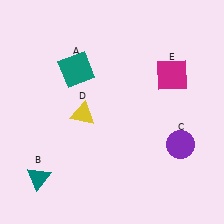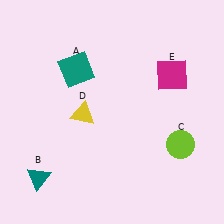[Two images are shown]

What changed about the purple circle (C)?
In Image 1, C is purple. In Image 2, it changed to lime.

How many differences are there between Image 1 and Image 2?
There is 1 difference between the two images.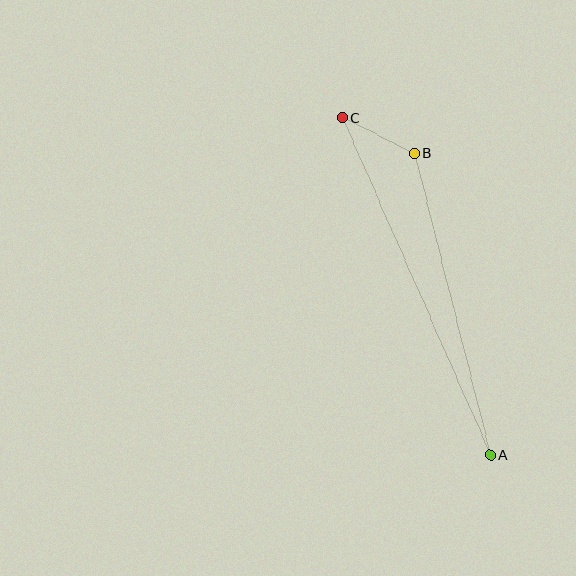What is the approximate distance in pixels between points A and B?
The distance between A and B is approximately 311 pixels.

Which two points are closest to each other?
Points B and C are closest to each other.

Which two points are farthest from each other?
Points A and C are farthest from each other.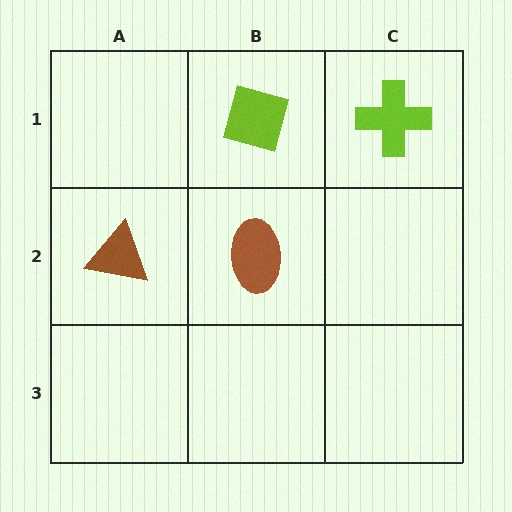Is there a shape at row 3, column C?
No, that cell is empty.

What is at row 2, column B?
A brown ellipse.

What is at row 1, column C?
A lime cross.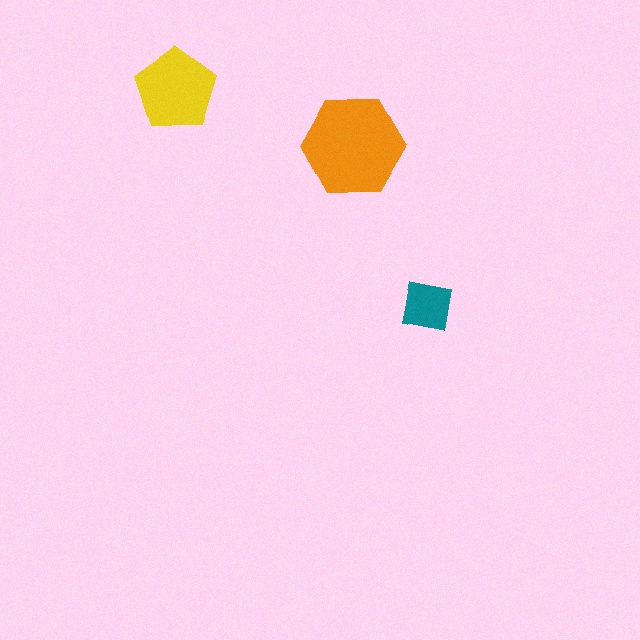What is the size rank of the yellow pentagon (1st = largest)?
2nd.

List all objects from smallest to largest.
The teal square, the yellow pentagon, the orange hexagon.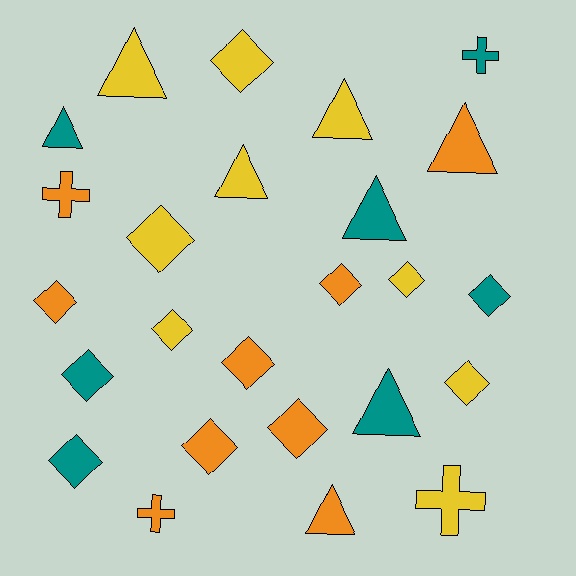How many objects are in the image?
There are 25 objects.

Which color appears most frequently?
Yellow, with 9 objects.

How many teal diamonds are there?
There are 3 teal diamonds.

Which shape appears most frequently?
Diamond, with 13 objects.